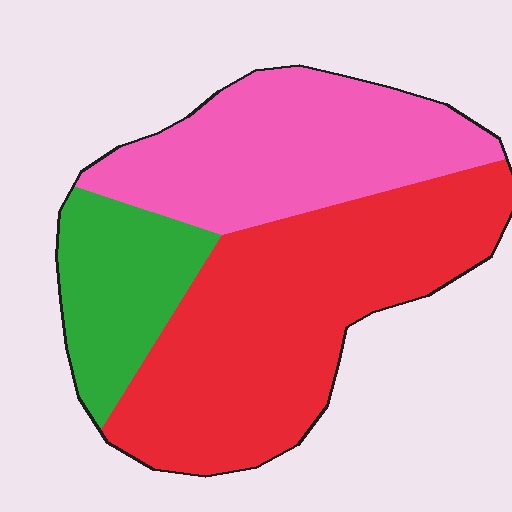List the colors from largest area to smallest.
From largest to smallest: red, pink, green.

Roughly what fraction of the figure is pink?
Pink covers 33% of the figure.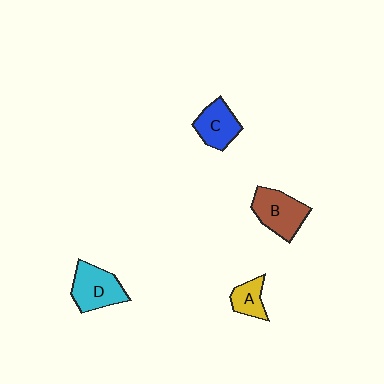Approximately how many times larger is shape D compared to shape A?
Approximately 1.8 times.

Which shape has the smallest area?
Shape A (yellow).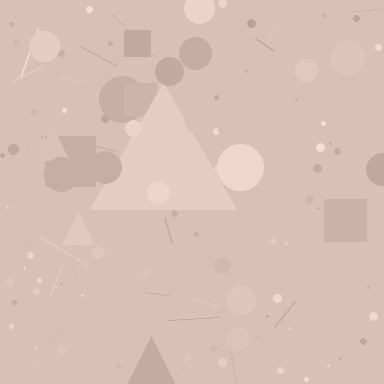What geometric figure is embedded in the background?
A triangle is embedded in the background.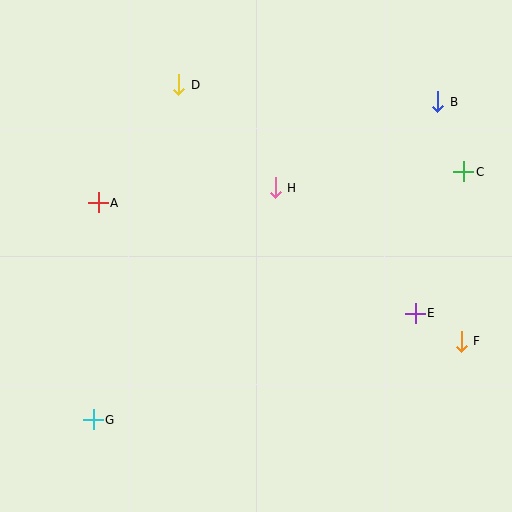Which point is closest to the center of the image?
Point H at (275, 188) is closest to the center.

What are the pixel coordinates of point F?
Point F is at (461, 341).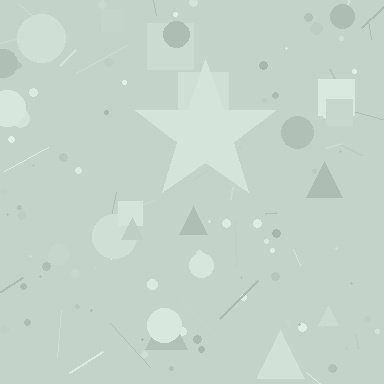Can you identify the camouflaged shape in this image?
The camouflaged shape is a star.